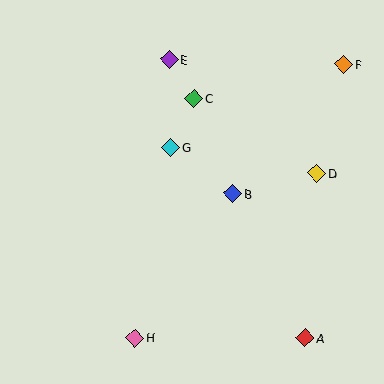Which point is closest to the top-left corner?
Point E is closest to the top-left corner.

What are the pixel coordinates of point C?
Point C is at (194, 98).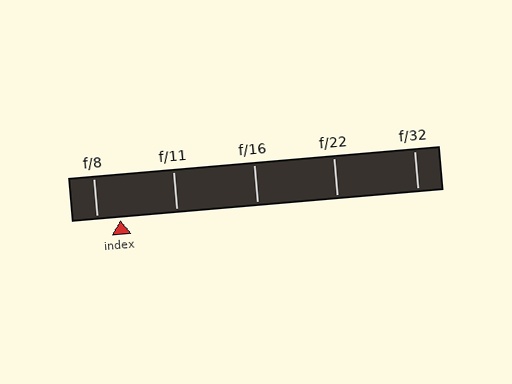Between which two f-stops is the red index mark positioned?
The index mark is between f/8 and f/11.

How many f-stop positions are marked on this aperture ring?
There are 5 f-stop positions marked.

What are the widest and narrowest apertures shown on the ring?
The widest aperture shown is f/8 and the narrowest is f/32.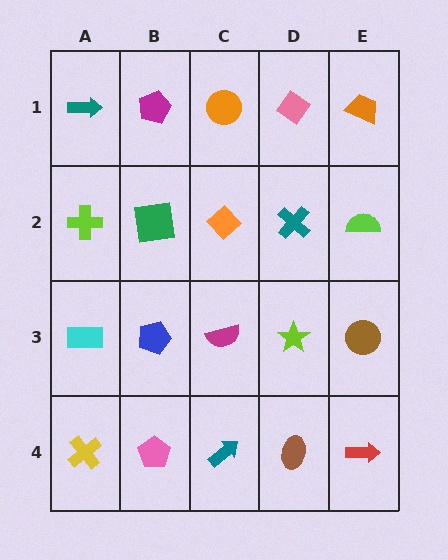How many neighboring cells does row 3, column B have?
4.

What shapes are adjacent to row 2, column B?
A magenta pentagon (row 1, column B), a blue pentagon (row 3, column B), a lime cross (row 2, column A), an orange diamond (row 2, column C).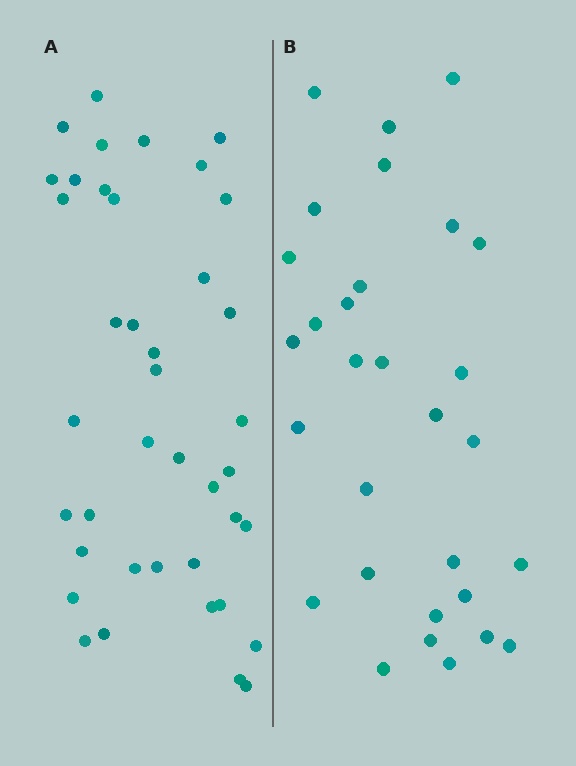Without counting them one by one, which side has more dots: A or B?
Region A (the left region) has more dots.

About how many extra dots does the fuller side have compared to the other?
Region A has roughly 10 or so more dots than region B.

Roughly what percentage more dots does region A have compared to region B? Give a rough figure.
About 35% more.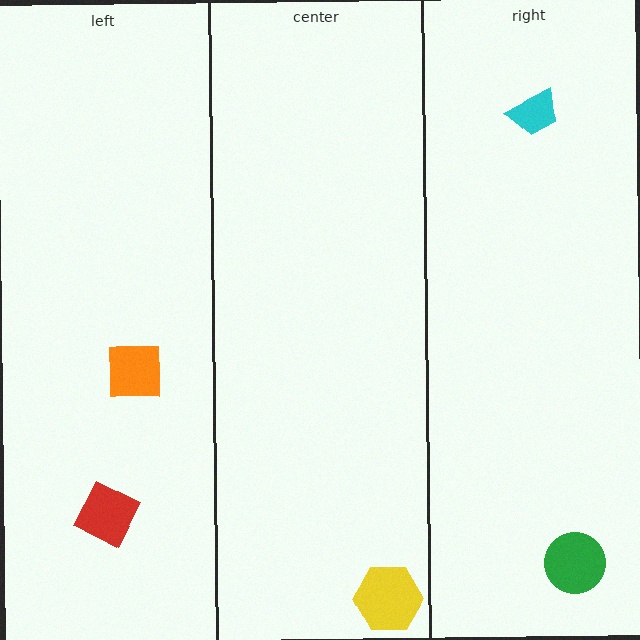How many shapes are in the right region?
2.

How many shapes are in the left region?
2.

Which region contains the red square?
The left region.